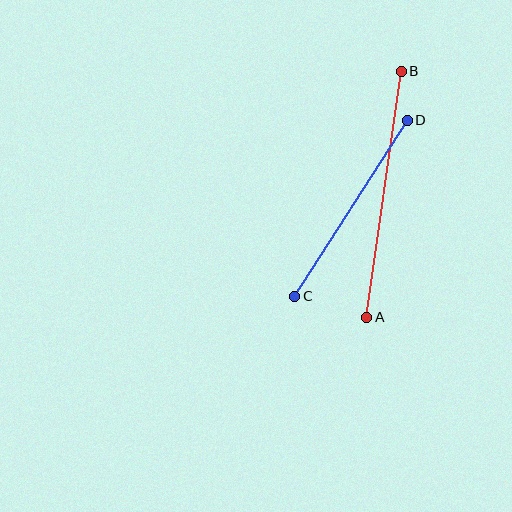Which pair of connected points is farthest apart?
Points A and B are farthest apart.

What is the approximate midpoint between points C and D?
The midpoint is at approximately (351, 208) pixels.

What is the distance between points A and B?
The distance is approximately 248 pixels.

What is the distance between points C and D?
The distance is approximately 209 pixels.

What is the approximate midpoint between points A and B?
The midpoint is at approximately (384, 194) pixels.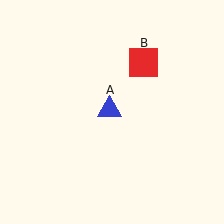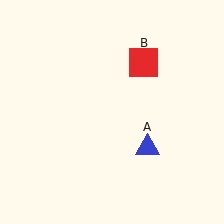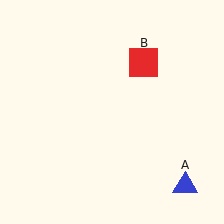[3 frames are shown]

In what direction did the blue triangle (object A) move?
The blue triangle (object A) moved down and to the right.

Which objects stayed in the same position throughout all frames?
Red square (object B) remained stationary.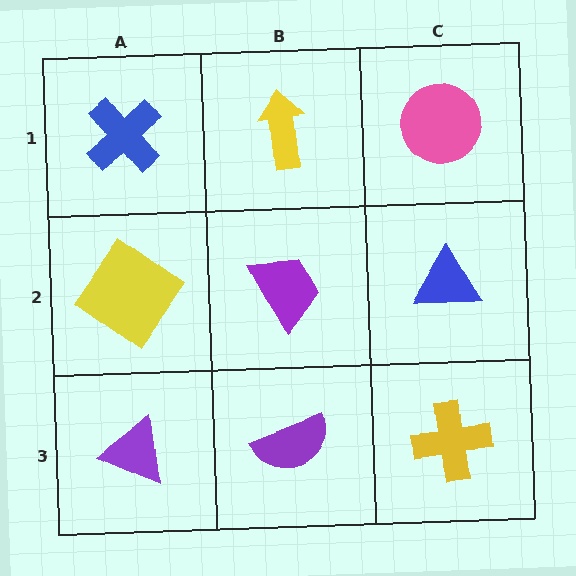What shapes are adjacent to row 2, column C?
A pink circle (row 1, column C), a yellow cross (row 3, column C), a purple trapezoid (row 2, column B).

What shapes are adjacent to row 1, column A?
A yellow diamond (row 2, column A), a yellow arrow (row 1, column B).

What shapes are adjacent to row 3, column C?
A blue triangle (row 2, column C), a purple semicircle (row 3, column B).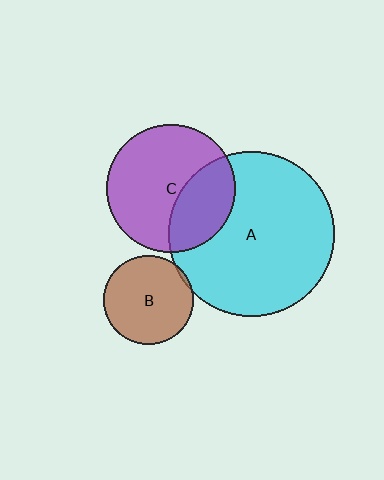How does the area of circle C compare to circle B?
Approximately 2.1 times.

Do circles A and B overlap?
Yes.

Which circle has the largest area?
Circle A (cyan).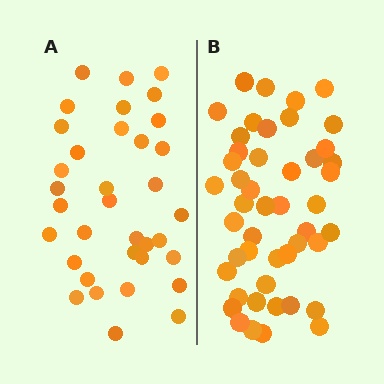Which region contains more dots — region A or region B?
Region B (the right region) has more dots.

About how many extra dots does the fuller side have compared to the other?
Region B has roughly 12 or so more dots than region A.